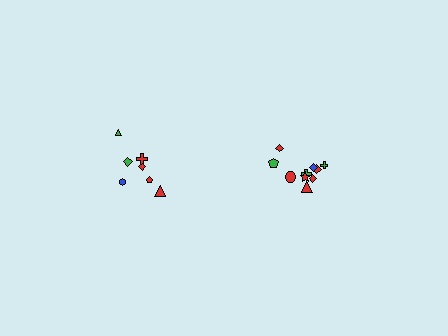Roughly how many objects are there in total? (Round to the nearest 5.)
Roughly 15 objects in total.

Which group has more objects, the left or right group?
The right group.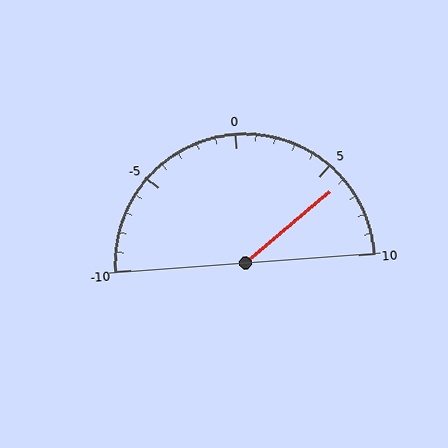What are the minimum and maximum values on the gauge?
The gauge ranges from -10 to 10.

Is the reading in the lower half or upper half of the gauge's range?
The reading is in the upper half of the range (-10 to 10).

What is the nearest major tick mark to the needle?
The nearest major tick mark is 5.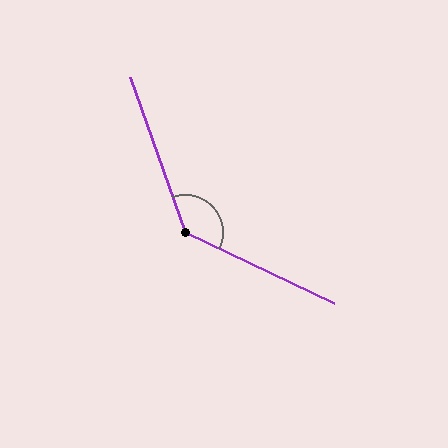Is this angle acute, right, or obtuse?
It is obtuse.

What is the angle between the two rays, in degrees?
Approximately 135 degrees.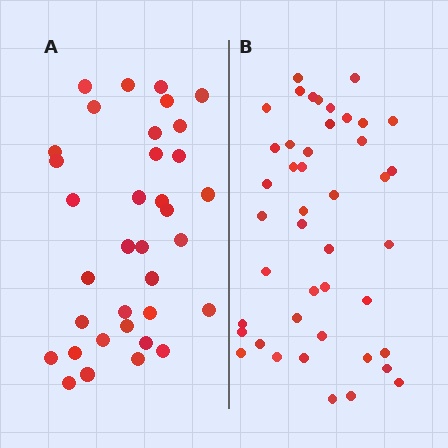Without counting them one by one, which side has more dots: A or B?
Region B (the right region) has more dots.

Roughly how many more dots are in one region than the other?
Region B has roughly 8 or so more dots than region A.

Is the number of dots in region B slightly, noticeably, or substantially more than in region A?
Region B has noticeably more, but not dramatically so. The ratio is roughly 1.3 to 1.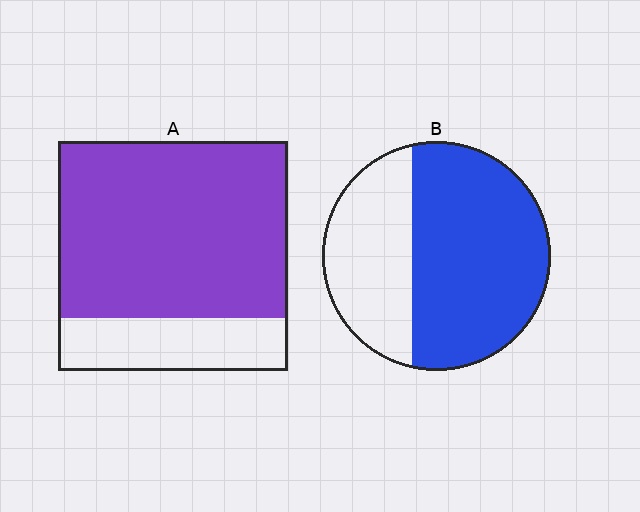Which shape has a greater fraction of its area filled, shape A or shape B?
Shape A.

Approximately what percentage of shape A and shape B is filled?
A is approximately 75% and B is approximately 65%.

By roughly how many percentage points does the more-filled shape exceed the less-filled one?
By roughly 15 percentage points (A over B).